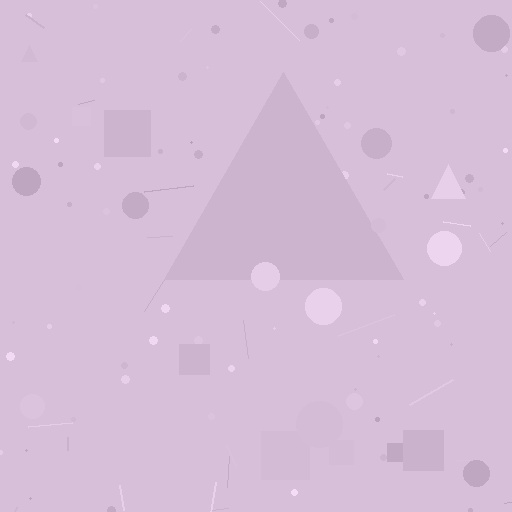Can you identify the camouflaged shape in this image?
The camouflaged shape is a triangle.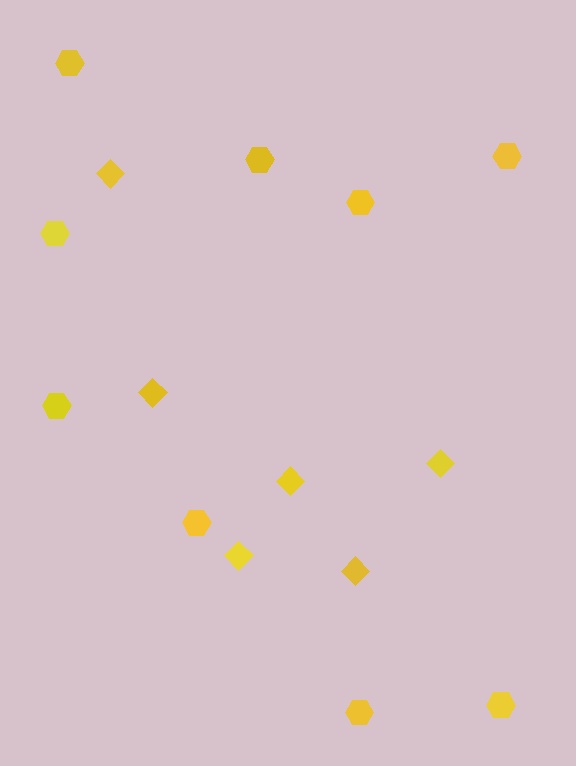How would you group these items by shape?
There are 2 groups: one group of diamonds (6) and one group of hexagons (9).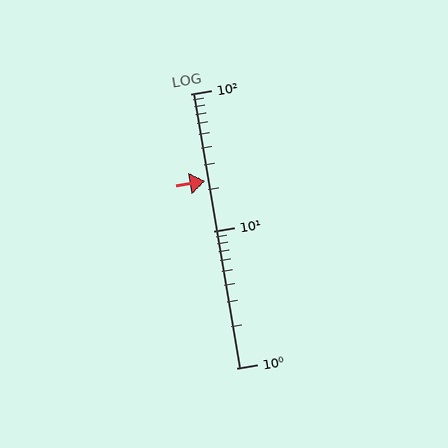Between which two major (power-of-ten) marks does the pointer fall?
The pointer is between 10 and 100.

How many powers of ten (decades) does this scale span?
The scale spans 2 decades, from 1 to 100.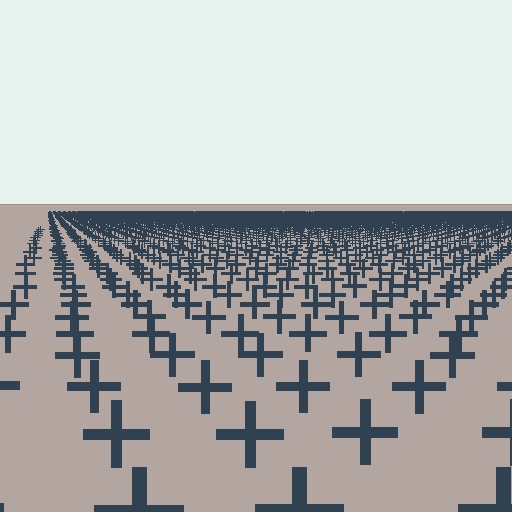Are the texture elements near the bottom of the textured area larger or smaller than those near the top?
Larger. Near the bottom, elements are closer to the viewer and appear at a bigger on-screen size.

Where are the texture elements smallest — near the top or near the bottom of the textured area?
Near the top.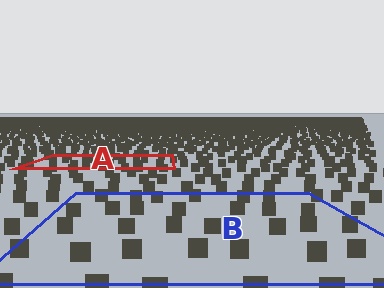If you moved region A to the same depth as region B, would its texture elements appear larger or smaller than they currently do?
They would appear larger. At a closer depth, the same texture elements are projected at a bigger on-screen size.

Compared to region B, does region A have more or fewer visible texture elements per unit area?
Region A has more texture elements per unit area — they are packed more densely because it is farther away.